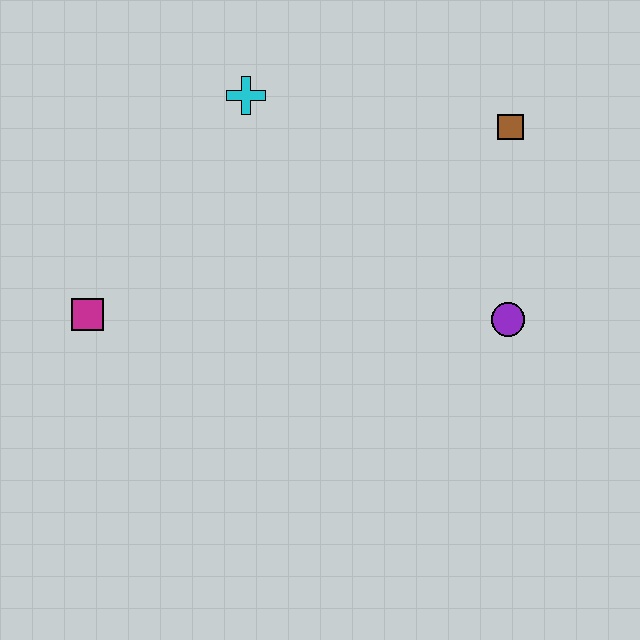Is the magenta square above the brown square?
No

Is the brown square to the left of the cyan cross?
No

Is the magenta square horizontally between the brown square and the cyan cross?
No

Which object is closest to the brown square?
The purple circle is closest to the brown square.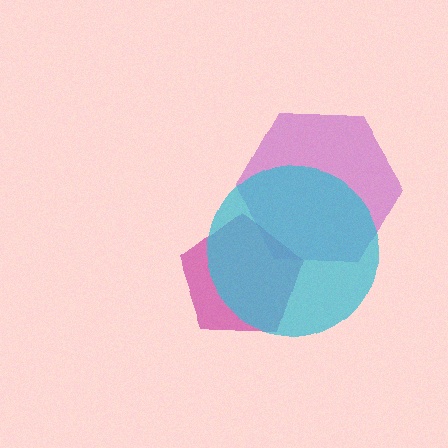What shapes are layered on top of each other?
The layered shapes are: a purple hexagon, a magenta pentagon, a cyan circle.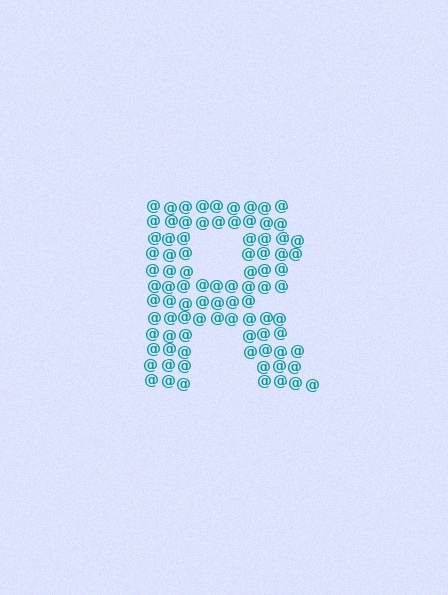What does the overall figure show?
The overall figure shows the letter R.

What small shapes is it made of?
It is made of small at signs.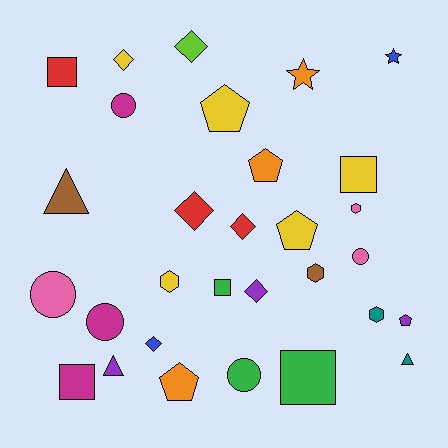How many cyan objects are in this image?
There are no cyan objects.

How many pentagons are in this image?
There are 5 pentagons.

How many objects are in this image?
There are 30 objects.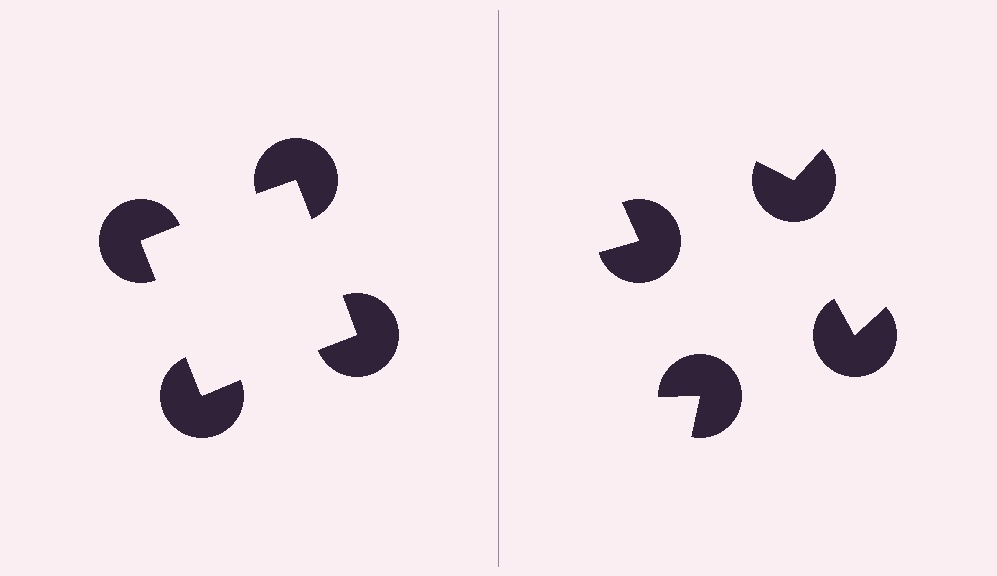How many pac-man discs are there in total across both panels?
8 — 4 on each side.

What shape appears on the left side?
An illusory square.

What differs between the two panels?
The pac-man discs are positioned identically on both sides; only the wedge orientations differ. On the left they align to a square; on the right they are misaligned.